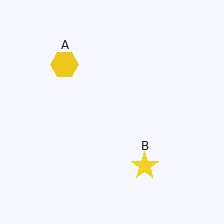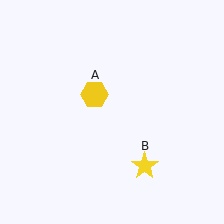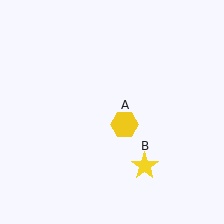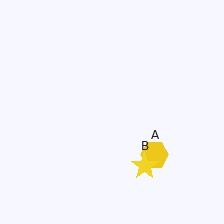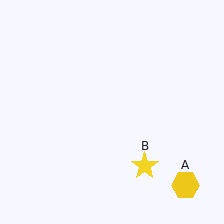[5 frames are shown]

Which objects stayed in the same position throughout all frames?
Yellow star (object B) remained stationary.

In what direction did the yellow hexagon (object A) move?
The yellow hexagon (object A) moved down and to the right.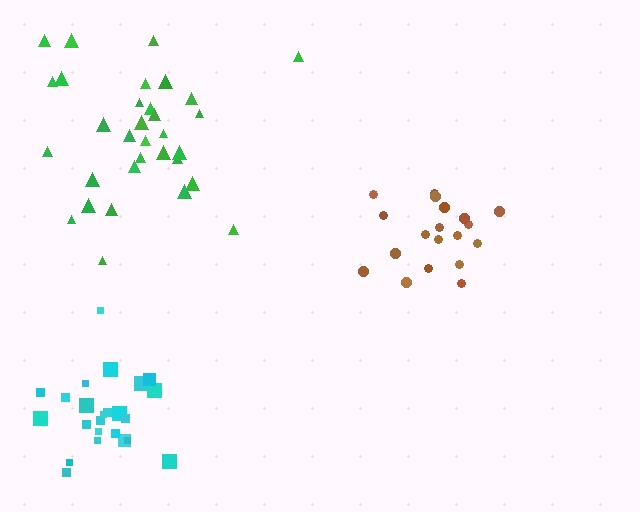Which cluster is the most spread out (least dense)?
Green.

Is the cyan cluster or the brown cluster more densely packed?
Cyan.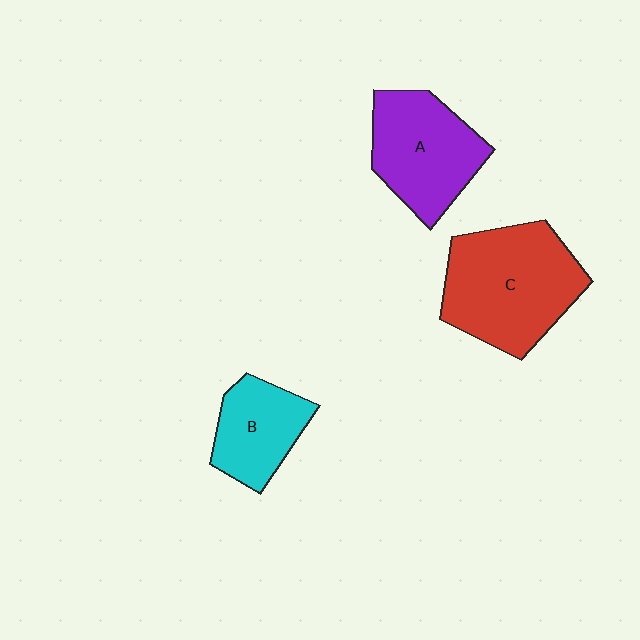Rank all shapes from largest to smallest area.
From largest to smallest: C (red), A (purple), B (cyan).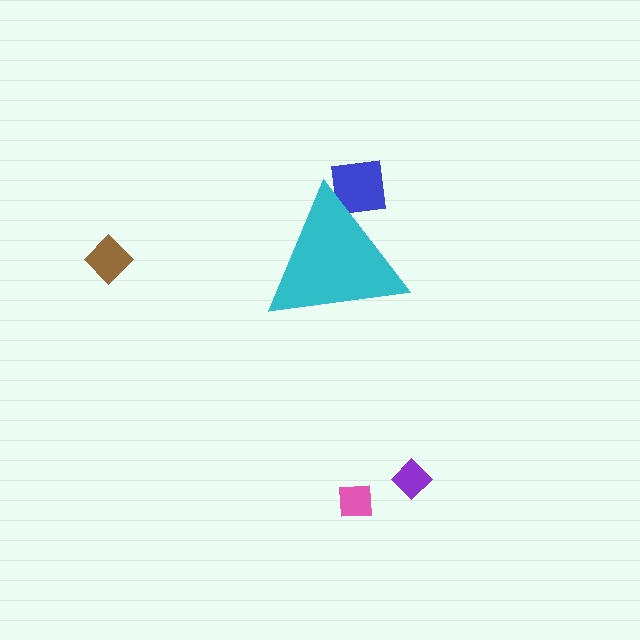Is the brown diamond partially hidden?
No, the brown diamond is fully visible.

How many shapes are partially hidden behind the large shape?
1 shape is partially hidden.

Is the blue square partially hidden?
Yes, the blue square is partially hidden behind the cyan triangle.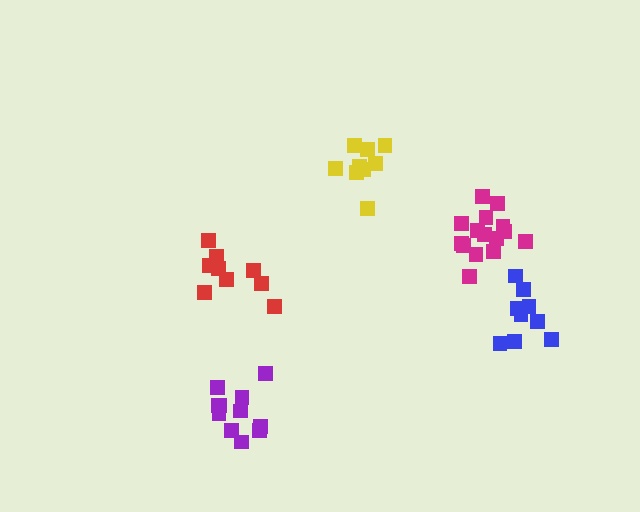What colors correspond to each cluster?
The clusters are colored: yellow, red, blue, purple, magenta.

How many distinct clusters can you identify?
There are 5 distinct clusters.